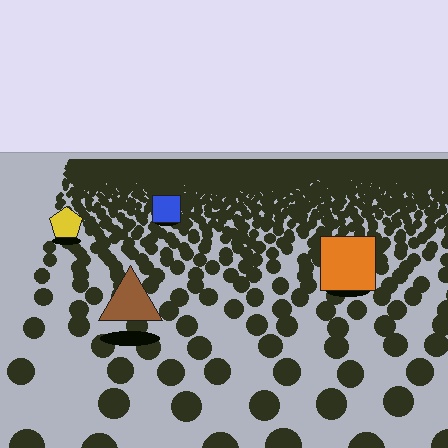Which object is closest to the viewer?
The brown triangle is closest. The texture marks near it are larger and more spread out.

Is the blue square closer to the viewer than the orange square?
No. The orange square is closer — you can tell from the texture gradient: the ground texture is coarser near it.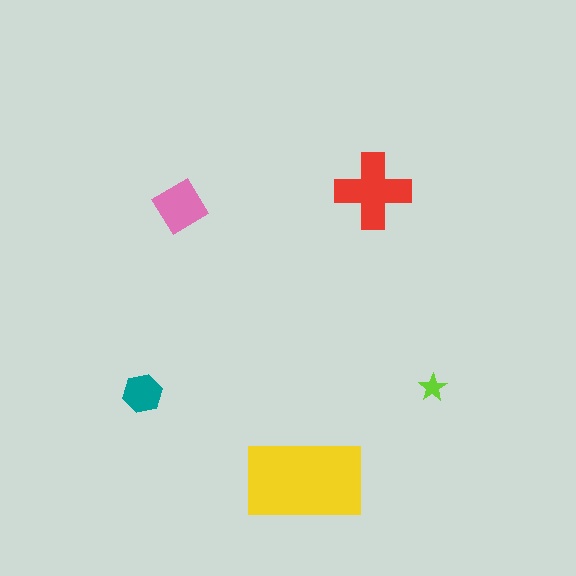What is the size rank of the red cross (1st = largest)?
2nd.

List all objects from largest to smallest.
The yellow rectangle, the red cross, the pink diamond, the teal hexagon, the lime star.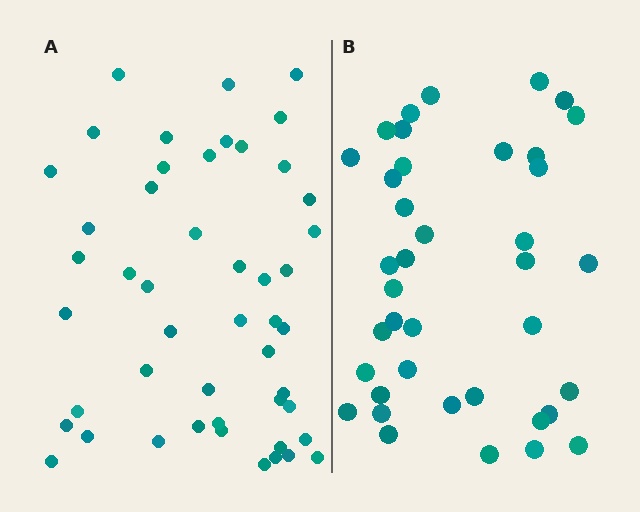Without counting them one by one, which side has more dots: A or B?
Region A (the left region) has more dots.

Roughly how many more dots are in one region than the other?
Region A has roughly 8 or so more dots than region B.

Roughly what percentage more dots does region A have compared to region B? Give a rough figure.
About 25% more.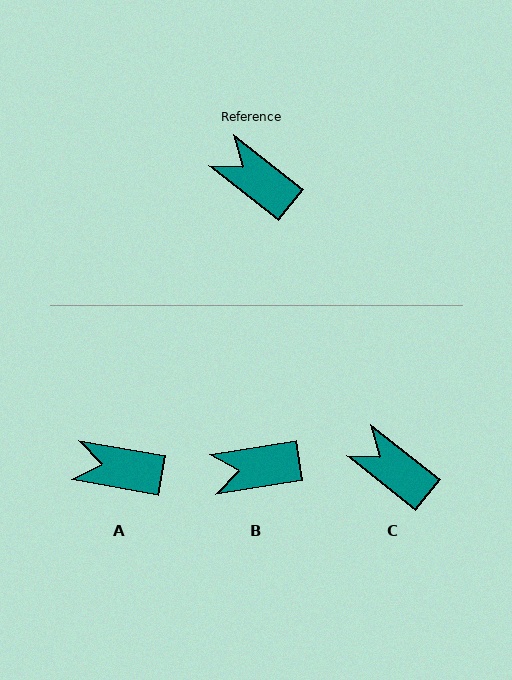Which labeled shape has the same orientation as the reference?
C.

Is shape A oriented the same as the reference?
No, it is off by about 28 degrees.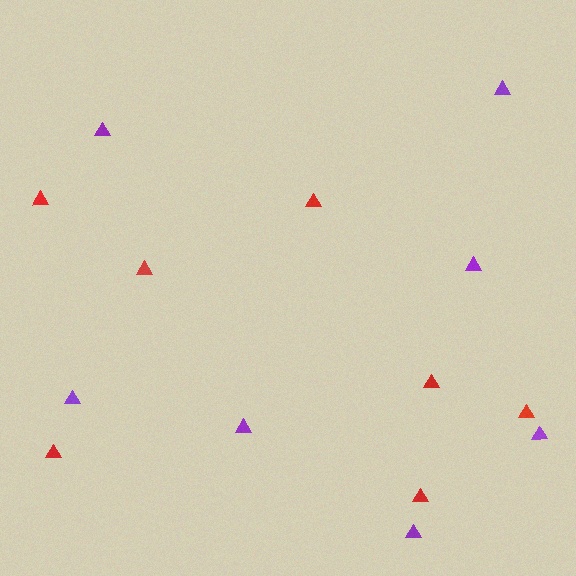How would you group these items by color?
There are 2 groups: one group of purple triangles (7) and one group of red triangles (7).